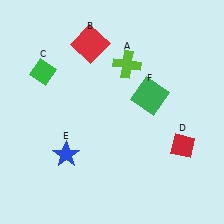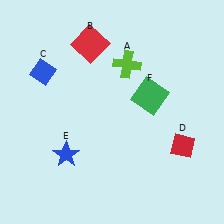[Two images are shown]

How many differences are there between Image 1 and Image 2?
There is 1 difference between the two images.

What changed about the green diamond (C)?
In Image 1, C is green. In Image 2, it changed to blue.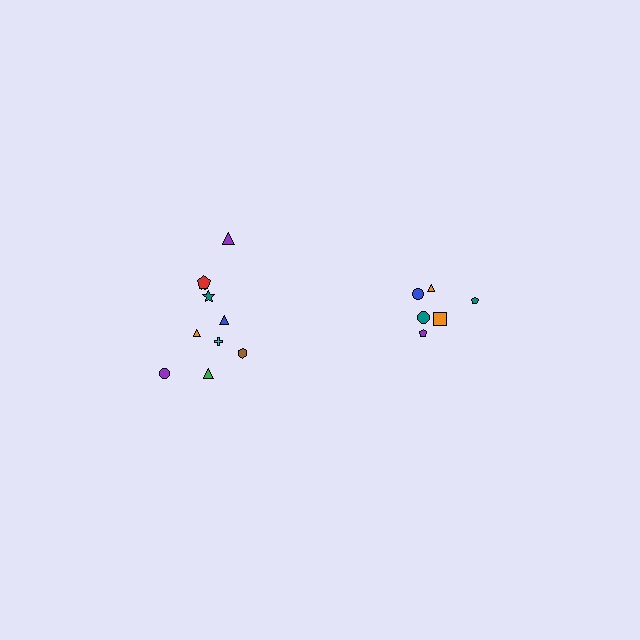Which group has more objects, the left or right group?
The left group.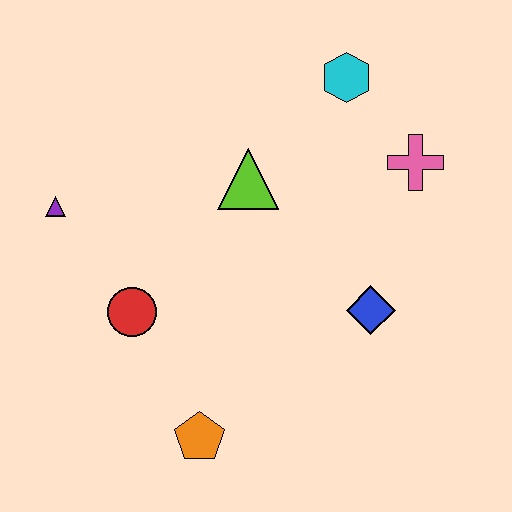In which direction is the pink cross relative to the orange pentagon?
The pink cross is above the orange pentagon.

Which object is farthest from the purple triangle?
The pink cross is farthest from the purple triangle.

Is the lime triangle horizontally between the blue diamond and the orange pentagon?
Yes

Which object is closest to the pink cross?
The cyan hexagon is closest to the pink cross.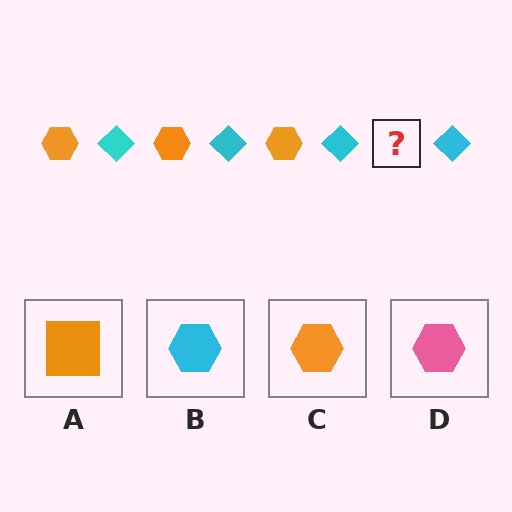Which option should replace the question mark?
Option C.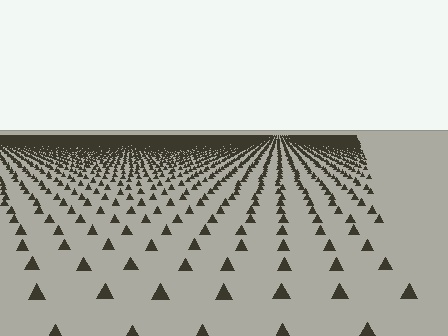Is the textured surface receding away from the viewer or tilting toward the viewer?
The surface is receding away from the viewer. Texture elements get smaller and denser toward the top.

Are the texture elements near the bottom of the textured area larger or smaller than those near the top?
Larger. Near the bottom, elements are closer to the viewer and appear at a bigger on-screen size.